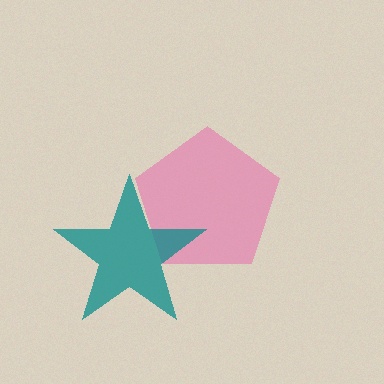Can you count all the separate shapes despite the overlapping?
Yes, there are 2 separate shapes.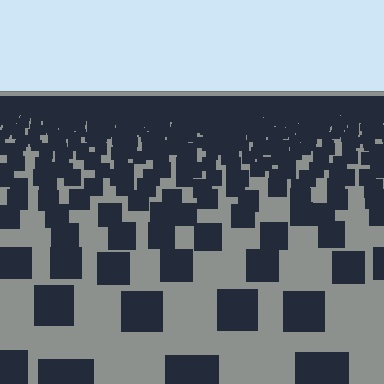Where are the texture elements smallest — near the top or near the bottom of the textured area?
Near the top.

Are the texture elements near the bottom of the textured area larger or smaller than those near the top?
Larger. Near the bottom, elements are closer to the viewer and appear at a bigger on-screen size.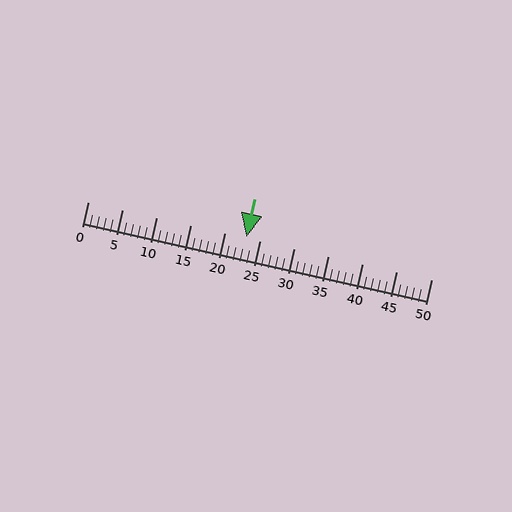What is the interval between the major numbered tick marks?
The major tick marks are spaced 5 units apart.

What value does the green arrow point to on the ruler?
The green arrow points to approximately 23.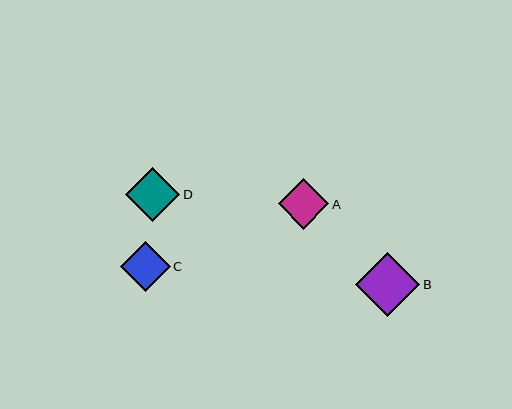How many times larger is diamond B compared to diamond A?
Diamond B is approximately 1.3 times the size of diamond A.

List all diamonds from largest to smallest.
From largest to smallest: B, D, A, C.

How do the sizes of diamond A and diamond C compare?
Diamond A and diamond C are approximately the same size.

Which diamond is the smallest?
Diamond C is the smallest with a size of approximately 50 pixels.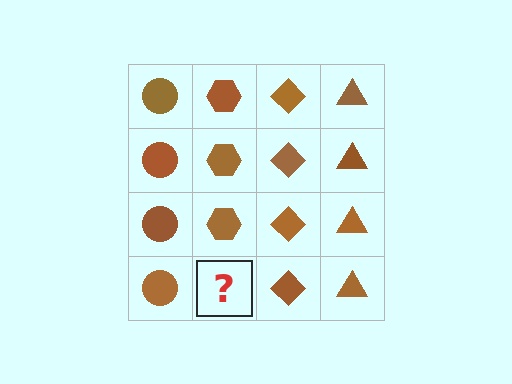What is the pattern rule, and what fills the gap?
The rule is that each column has a consistent shape. The gap should be filled with a brown hexagon.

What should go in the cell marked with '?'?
The missing cell should contain a brown hexagon.